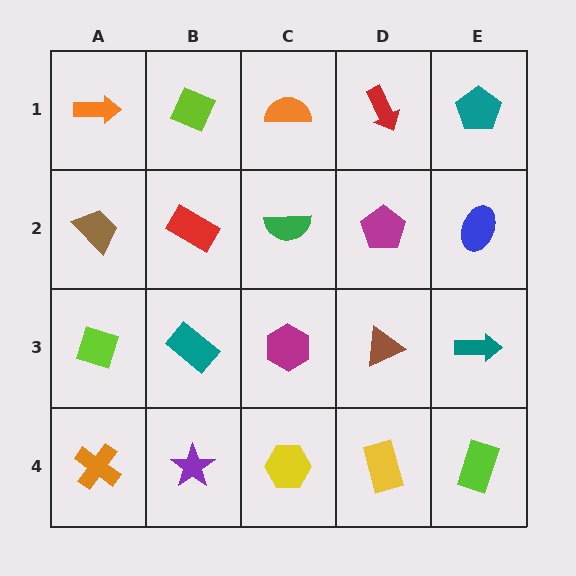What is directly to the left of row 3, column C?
A teal rectangle.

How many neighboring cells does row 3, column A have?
3.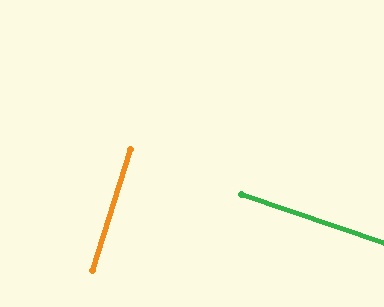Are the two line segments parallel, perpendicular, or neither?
Perpendicular — they meet at approximately 89°.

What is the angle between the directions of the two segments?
Approximately 89 degrees.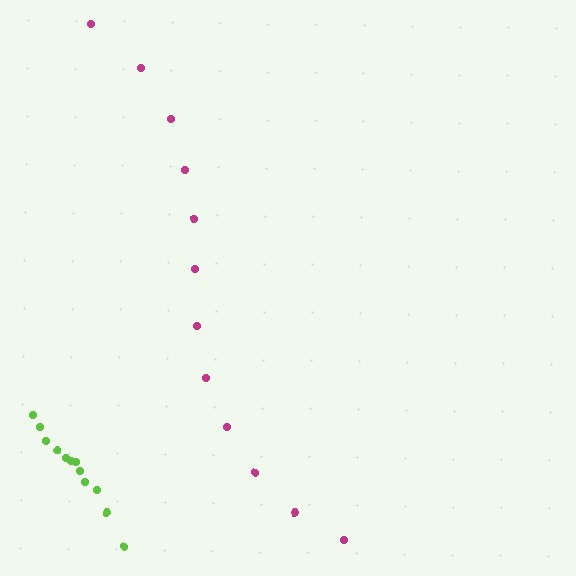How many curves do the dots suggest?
There are 2 distinct paths.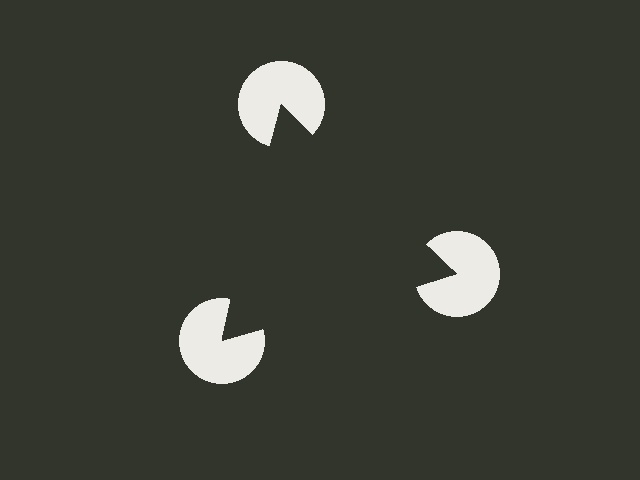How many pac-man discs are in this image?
There are 3 — one at each vertex of the illusory triangle.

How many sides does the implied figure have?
3 sides.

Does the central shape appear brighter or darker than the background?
It typically appears slightly darker than the background, even though no actual brightness change is drawn.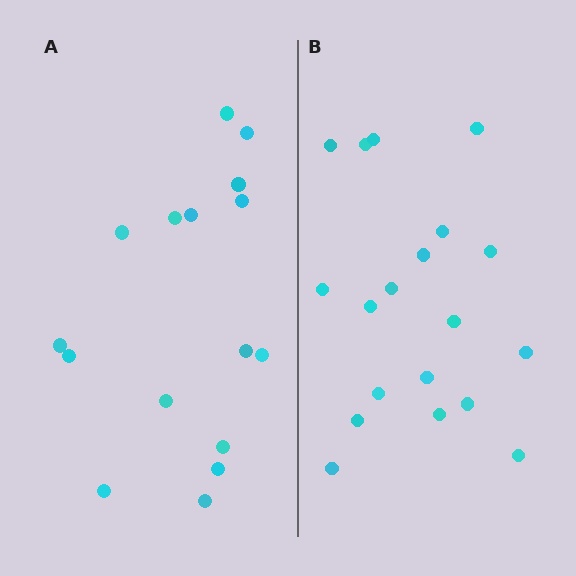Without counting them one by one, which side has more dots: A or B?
Region B (the right region) has more dots.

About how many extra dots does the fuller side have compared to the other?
Region B has just a few more — roughly 2 or 3 more dots than region A.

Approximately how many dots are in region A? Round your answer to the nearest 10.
About 20 dots. (The exact count is 16, which rounds to 20.)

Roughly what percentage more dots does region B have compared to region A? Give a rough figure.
About 20% more.